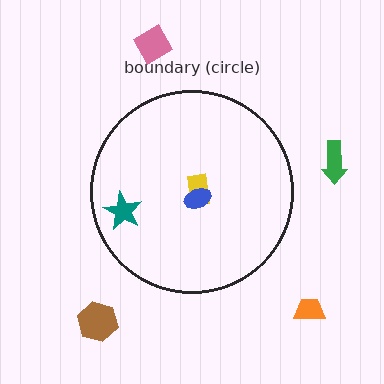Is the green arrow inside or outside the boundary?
Outside.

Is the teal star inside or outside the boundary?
Inside.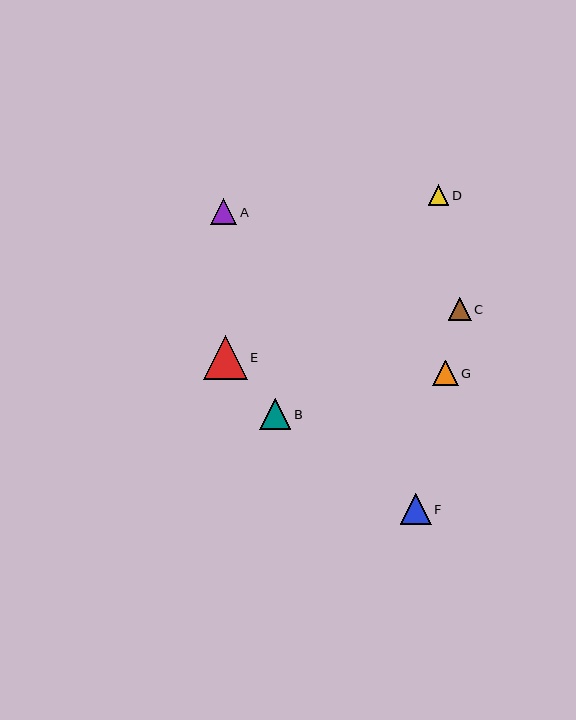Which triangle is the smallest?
Triangle D is the smallest with a size of approximately 21 pixels.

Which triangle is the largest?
Triangle E is the largest with a size of approximately 44 pixels.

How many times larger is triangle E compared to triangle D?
Triangle E is approximately 2.1 times the size of triangle D.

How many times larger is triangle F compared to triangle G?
Triangle F is approximately 1.2 times the size of triangle G.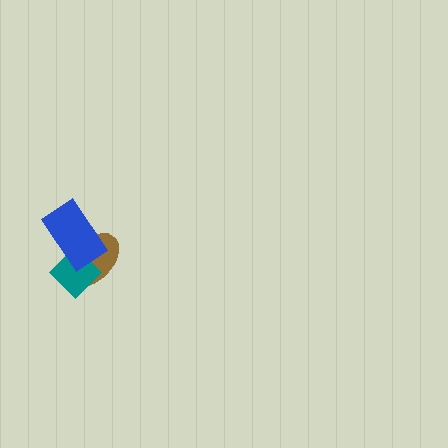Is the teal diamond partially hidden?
Yes, it is partially covered by another shape.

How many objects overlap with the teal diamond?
2 objects overlap with the teal diamond.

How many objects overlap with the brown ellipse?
2 objects overlap with the brown ellipse.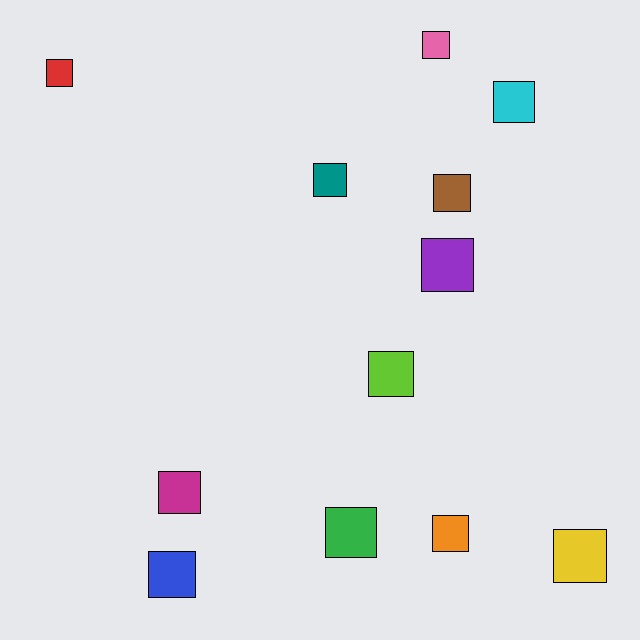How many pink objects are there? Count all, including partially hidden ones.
There is 1 pink object.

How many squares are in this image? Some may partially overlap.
There are 12 squares.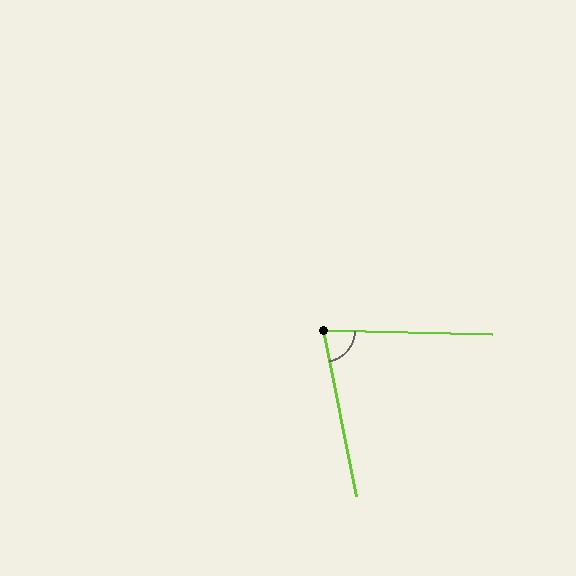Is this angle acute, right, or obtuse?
It is acute.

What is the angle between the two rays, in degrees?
Approximately 77 degrees.